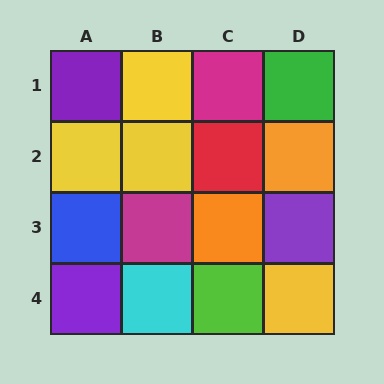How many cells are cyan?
1 cell is cyan.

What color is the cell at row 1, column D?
Green.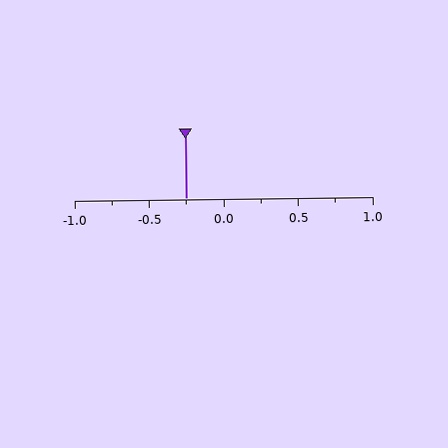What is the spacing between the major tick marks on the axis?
The major ticks are spaced 0.5 apart.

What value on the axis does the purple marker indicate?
The marker indicates approximately -0.25.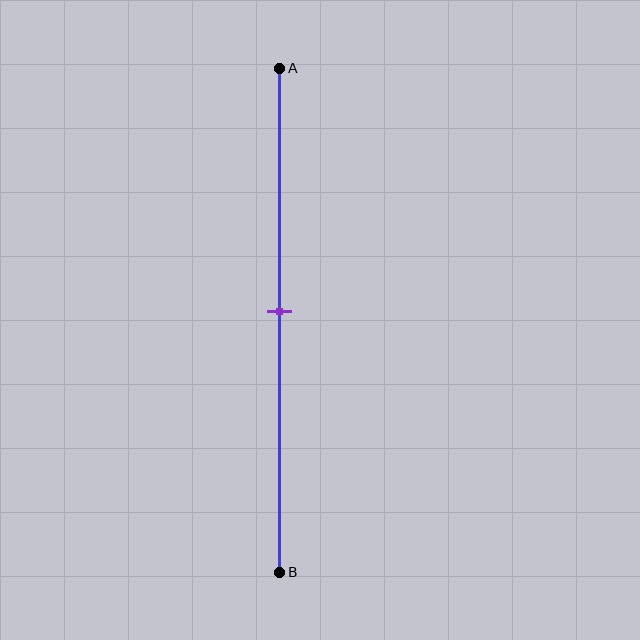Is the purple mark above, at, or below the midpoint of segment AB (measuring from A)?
The purple mark is approximately at the midpoint of segment AB.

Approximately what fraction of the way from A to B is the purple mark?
The purple mark is approximately 50% of the way from A to B.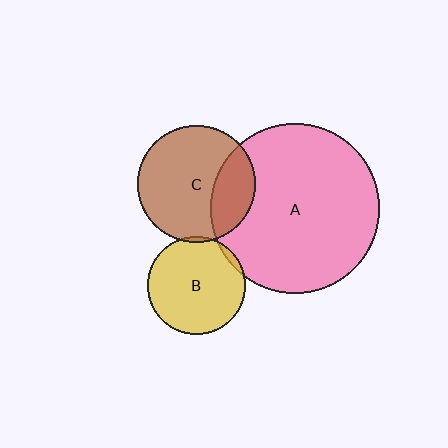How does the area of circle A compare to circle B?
Approximately 3.0 times.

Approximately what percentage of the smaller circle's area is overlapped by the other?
Approximately 25%.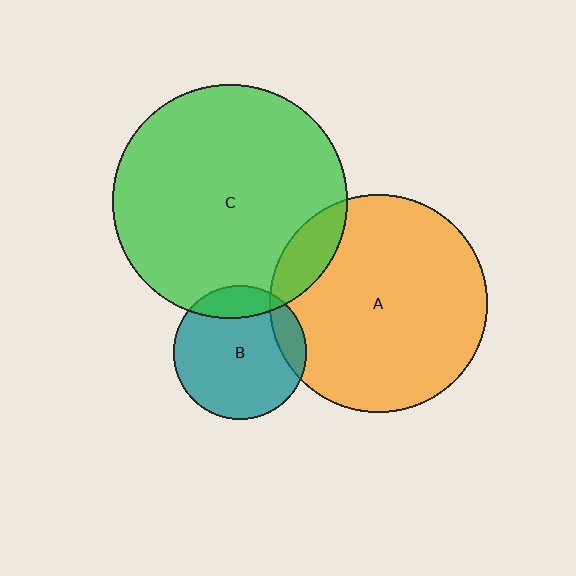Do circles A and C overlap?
Yes.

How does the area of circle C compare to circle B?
Approximately 3.1 times.